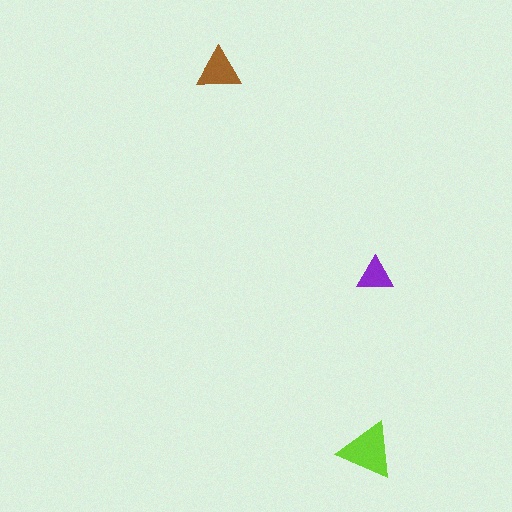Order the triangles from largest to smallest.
the lime one, the brown one, the purple one.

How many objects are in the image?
There are 3 objects in the image.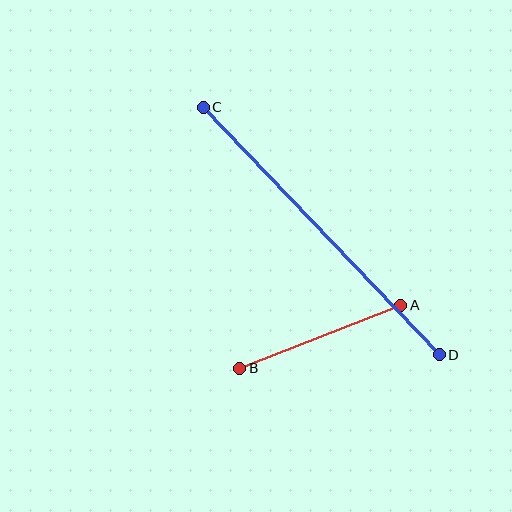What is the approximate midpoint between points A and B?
The midpoint is at approximately (320, 337) pixels.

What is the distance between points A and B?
The distance is approximately 173 pixels.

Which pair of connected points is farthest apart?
Points C and D are farthest apart.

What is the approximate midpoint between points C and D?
The midpoint is at approximately (321, 231) pixels.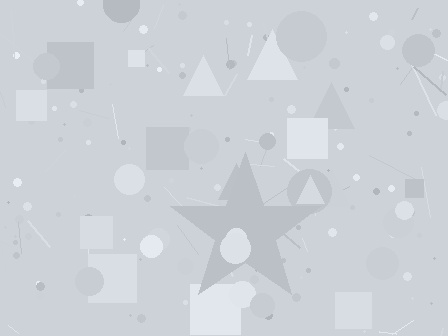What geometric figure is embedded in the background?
A star is embedded in the background.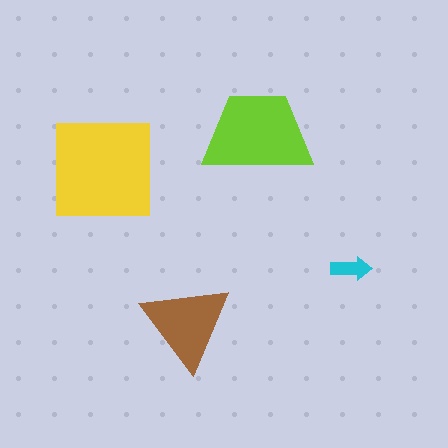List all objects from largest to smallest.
The yellow square, the lime trapezoid, the brown triangle, the cyan arrow.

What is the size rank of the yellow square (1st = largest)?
1st.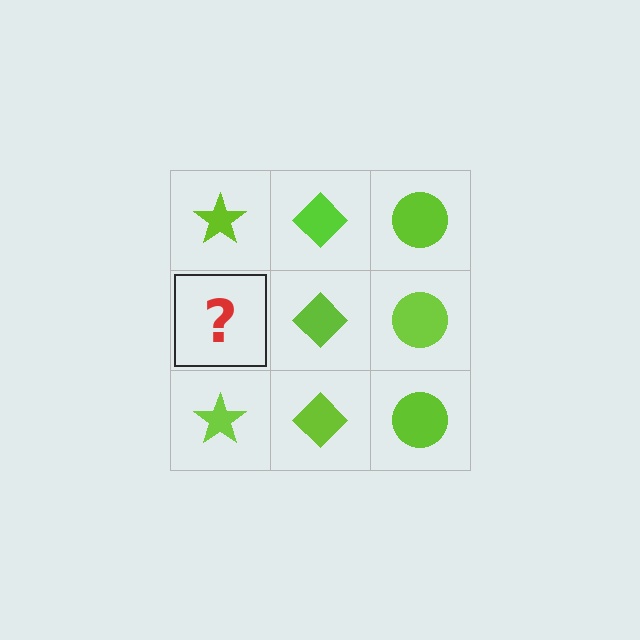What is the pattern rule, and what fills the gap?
The rule is that each column has a consistent shape. The gap should be filled with a lime star.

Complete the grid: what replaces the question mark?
The question mark should be replaced with a lime star.